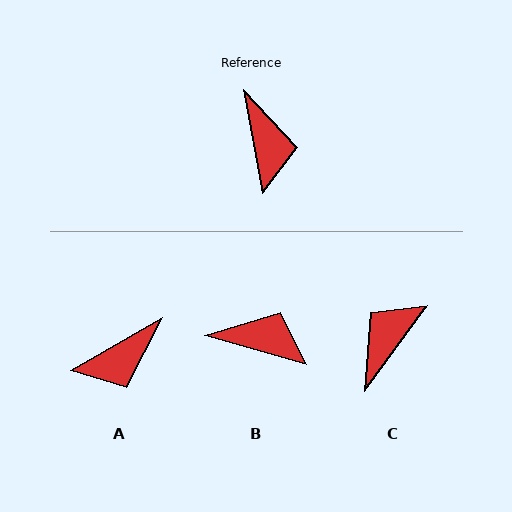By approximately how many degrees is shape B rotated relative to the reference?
Approximately 64 degrees counter-clockwise.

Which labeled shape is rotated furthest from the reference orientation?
C, about 134 degrees away.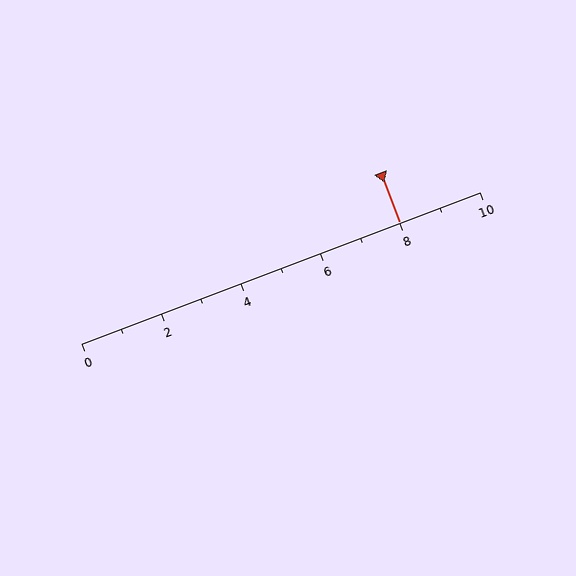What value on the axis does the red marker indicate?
The marker indicates approximately 8.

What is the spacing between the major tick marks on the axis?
The major ticks are spaced 2 apart.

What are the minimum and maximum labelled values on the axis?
The axis runs from 0 to 10.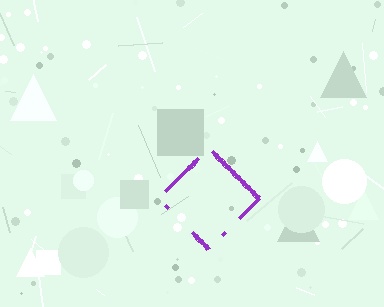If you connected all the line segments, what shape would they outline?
They would outline a diamond.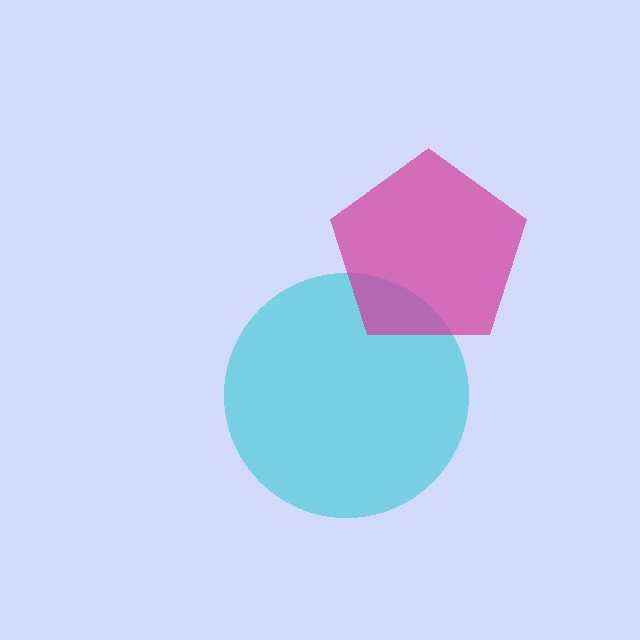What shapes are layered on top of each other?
The layered shapes are: a cyan circle, a magenta pentagon.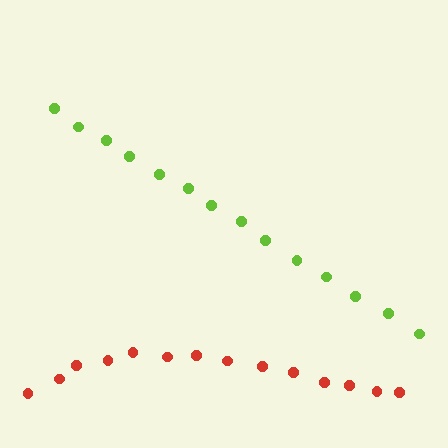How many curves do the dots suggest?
There are 2 distinct paths.